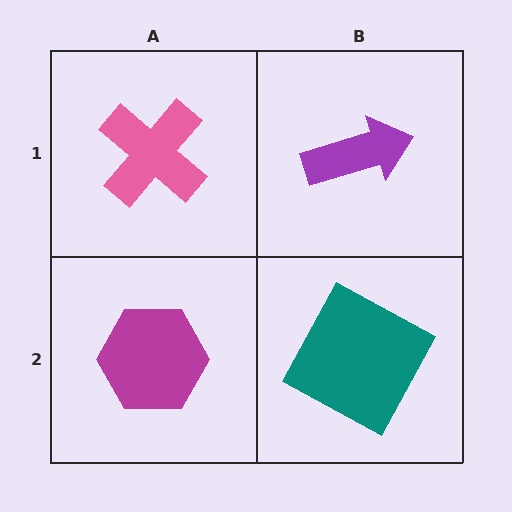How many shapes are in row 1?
2 shapes.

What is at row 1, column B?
A purple arrow.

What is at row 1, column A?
A pink cross.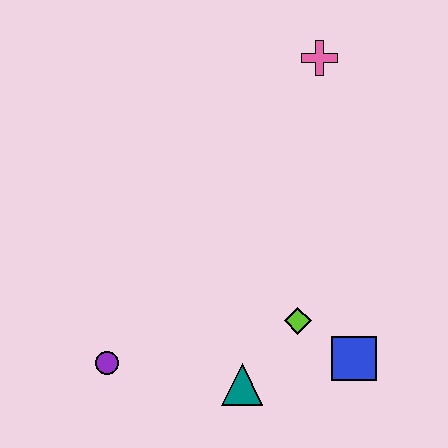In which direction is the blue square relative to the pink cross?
The blue square is below the pink cross.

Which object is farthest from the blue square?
The pink cross is farthest from the blue square.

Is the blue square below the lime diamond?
Yes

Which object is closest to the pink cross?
The lime diamond is closest to the pink cross.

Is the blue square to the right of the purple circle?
Yes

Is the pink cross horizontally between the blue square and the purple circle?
Yes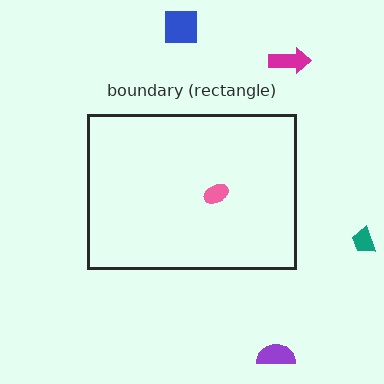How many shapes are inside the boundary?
1 inside, 4 outside.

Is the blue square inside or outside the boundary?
Outside.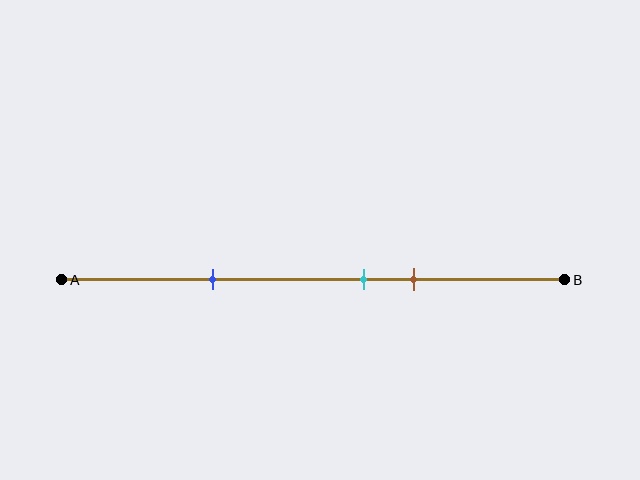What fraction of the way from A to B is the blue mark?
The blue mark is approximately 30% (0.3) of the way from A to B.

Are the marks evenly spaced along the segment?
No, the marks are not evenly spaced.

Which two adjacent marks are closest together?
The cyan and brown marks are the closest adjacent pair.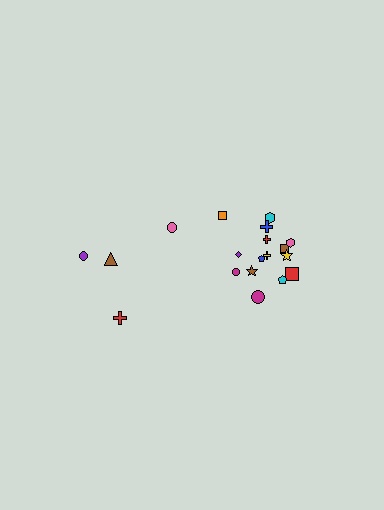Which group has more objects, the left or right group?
The right group.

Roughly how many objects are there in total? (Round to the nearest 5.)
Roughly 20 objects in total.